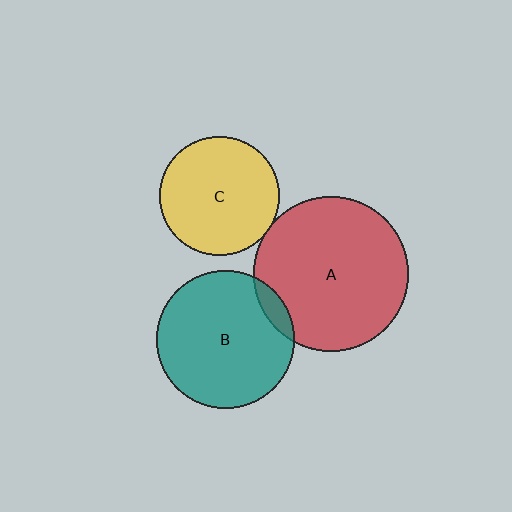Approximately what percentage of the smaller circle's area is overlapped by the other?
Approximately 5%.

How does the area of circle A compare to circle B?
Approximately 1.3 times.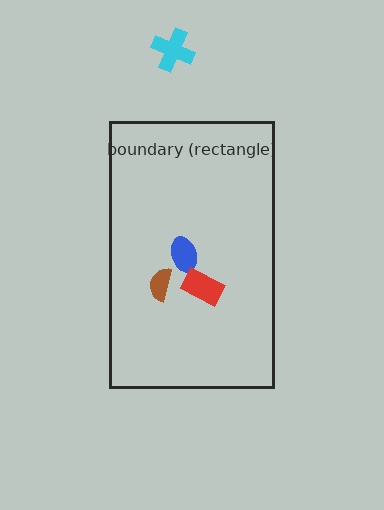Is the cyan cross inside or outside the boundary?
Outside.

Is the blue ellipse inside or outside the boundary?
Inside.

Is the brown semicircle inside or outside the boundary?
Inside.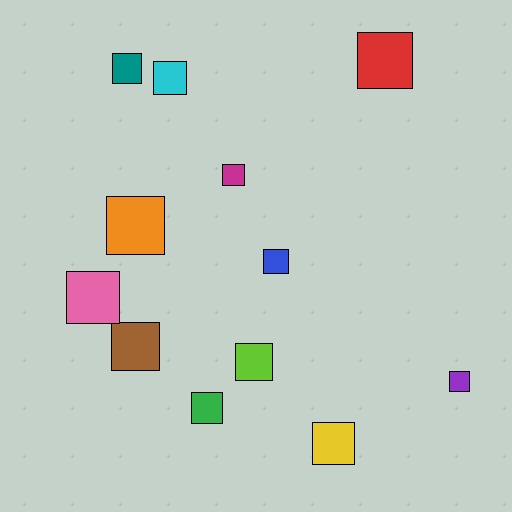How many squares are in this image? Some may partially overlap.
There are 12 squares.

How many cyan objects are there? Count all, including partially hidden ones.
There is 1 cyan object.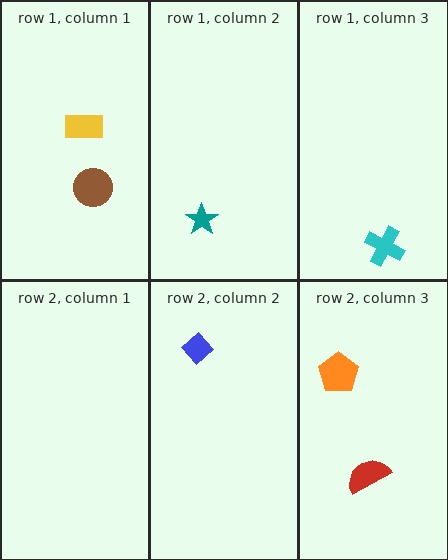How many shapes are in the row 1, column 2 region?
1.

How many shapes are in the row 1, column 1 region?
2.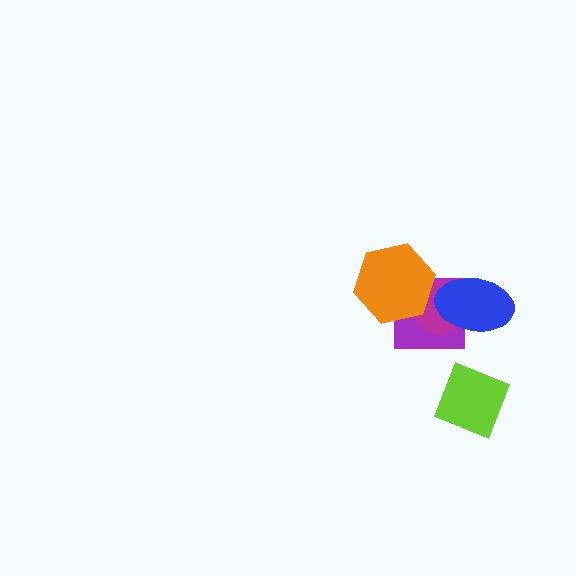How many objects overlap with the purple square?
3 objects overlap with the purple square.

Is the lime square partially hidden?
No, no other shape covers it.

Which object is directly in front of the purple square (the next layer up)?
The magenta circle is directly in front of the purple square.